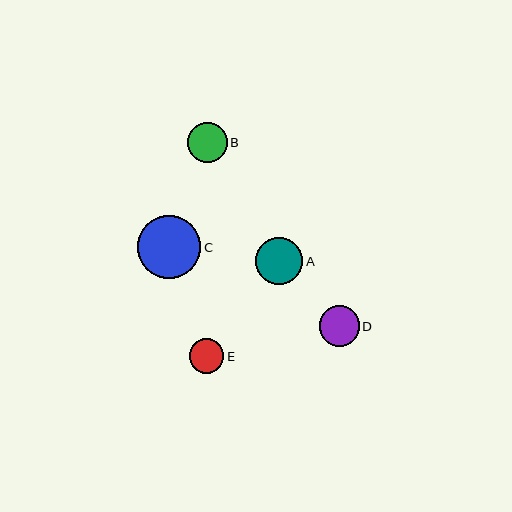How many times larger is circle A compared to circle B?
Circle A is approximately 1.2 times the size of circle B.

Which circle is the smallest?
Circle E is the smallest with a size of approximately 34 pixels.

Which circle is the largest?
Circle C is the largest with a size of approximately 63 pixels.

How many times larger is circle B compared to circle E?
Circle B is approximately 1.2 times the size of circle E.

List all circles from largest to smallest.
From largest to smallest: C, A, D, B, E.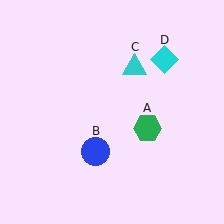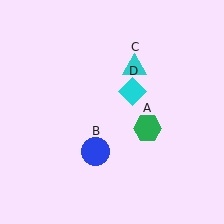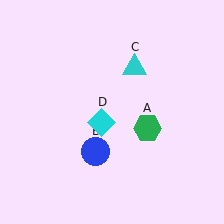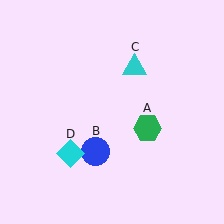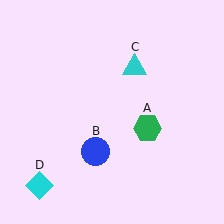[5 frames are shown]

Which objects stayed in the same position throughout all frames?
Green hexagon (object A) and blue circle (object B) and cyan triangle (object C) remained stationary.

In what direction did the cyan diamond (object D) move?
The cyan diamond (object D) moved down and to the left.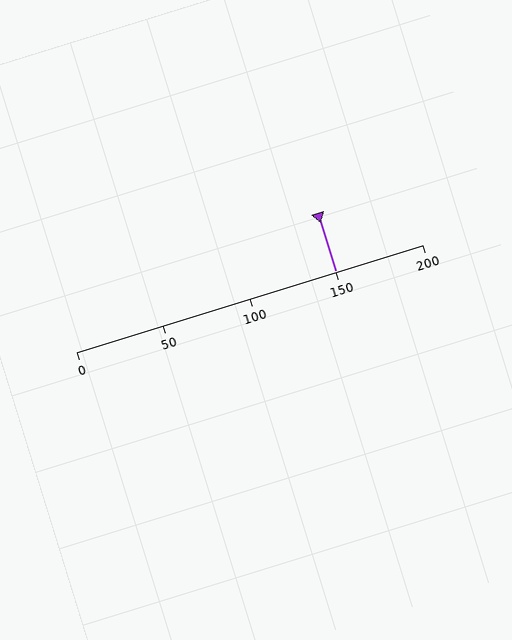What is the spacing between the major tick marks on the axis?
The major ticks are spaced 50 apart.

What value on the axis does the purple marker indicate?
The marker indicates approximately 150.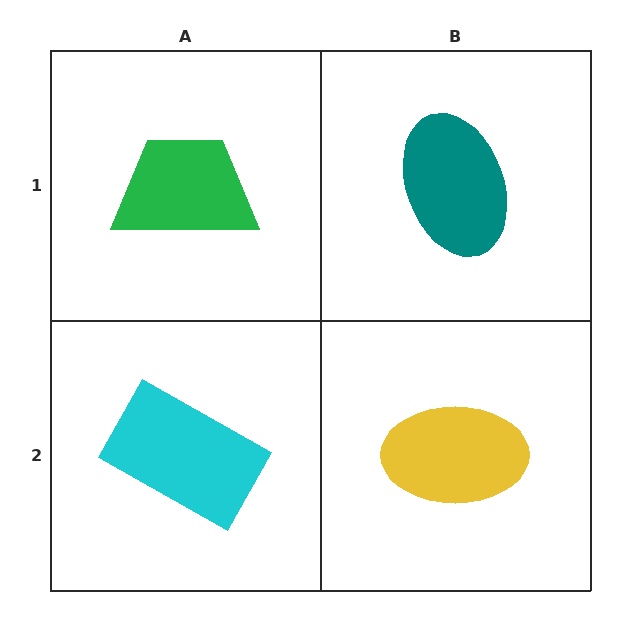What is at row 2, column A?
A cyan rectangle.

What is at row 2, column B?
A yellow ellipse.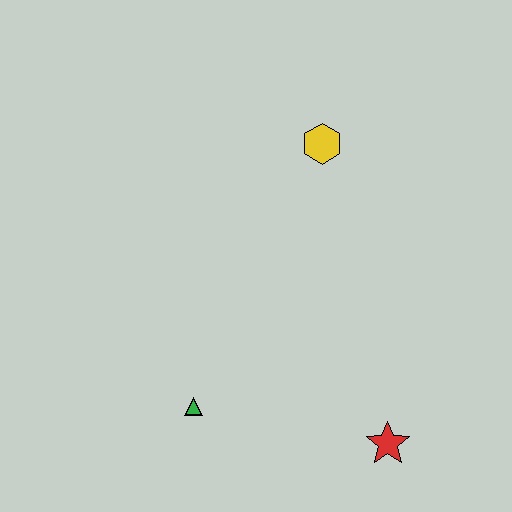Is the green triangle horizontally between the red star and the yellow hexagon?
No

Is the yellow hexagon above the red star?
Yes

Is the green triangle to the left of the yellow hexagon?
Yes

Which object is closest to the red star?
The green triangle is closest to the red star.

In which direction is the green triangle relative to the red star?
The green triangle is to the left of the red star.